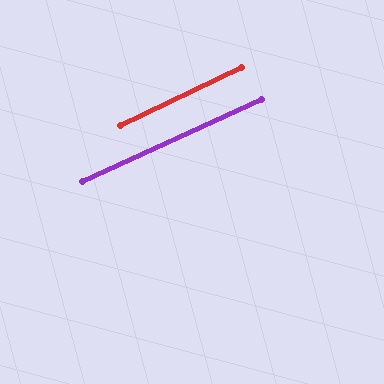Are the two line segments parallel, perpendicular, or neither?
Parallel — their directions differ by only 1.1°.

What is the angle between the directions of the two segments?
Approximately 1 degree.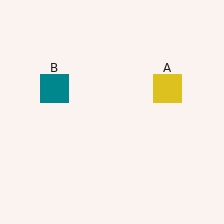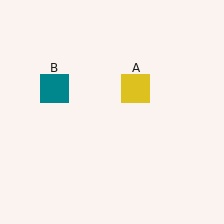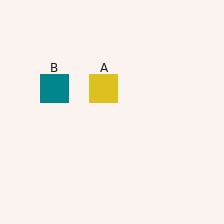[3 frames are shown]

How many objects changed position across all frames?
1 object changed position: yellow square (object A).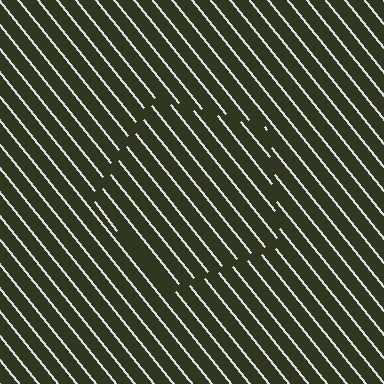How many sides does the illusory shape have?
5 sides — the line-ends trace a pentagon.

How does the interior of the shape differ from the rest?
The interior of the shape contains the same grating, shifted by half a period — the contour is defined by the phase discontinuity where line-ends from the inner and outer gratings abut.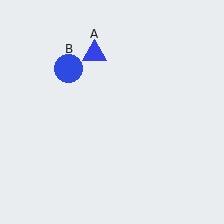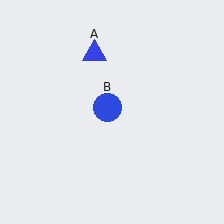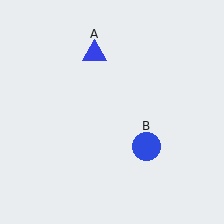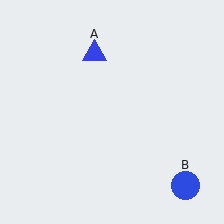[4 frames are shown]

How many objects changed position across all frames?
1 object changed position: blue circle (object B).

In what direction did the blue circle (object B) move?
The blue circle (object B) moved down and to the right.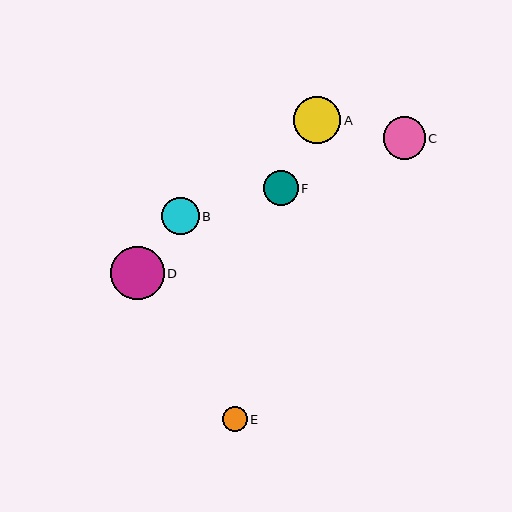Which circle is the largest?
Circle D is the largest with a size of approximately 54 pixels.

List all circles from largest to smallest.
From largest to smallest: D, A, C, B, F, E.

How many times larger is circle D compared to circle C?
Circle D is approximately 1.3 times the size of circle C.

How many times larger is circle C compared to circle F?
Circle C is approximately 1.2 times the size of circle F.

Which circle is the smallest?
Circle E is the smallest with a size of approximately 25 pixels.